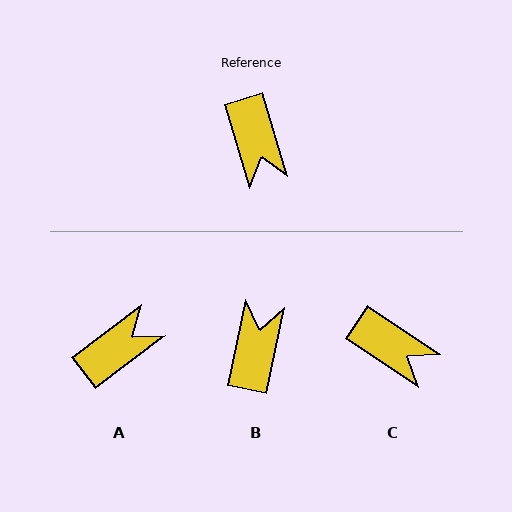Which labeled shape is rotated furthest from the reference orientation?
B, about 152 degrees away.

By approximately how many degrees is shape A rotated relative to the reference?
Approximately 110 degrees counter-clockwise.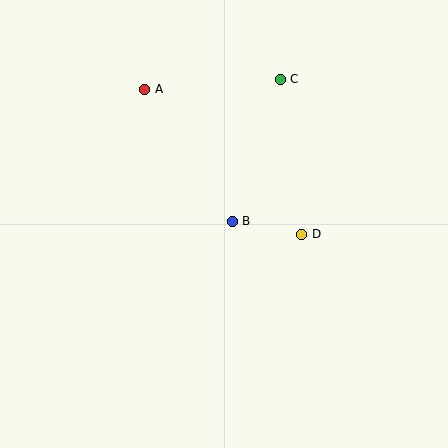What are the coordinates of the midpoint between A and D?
The midpoint between A and D is at (223, 162).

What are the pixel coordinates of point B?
Point B is at (232, 221).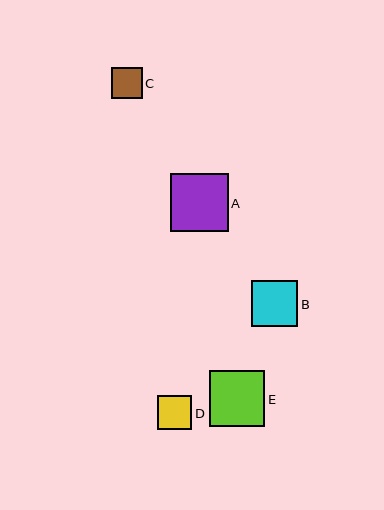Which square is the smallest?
Square C is the smallest with a size of approximately 31 pixels.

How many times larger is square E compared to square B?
Square E is approximately 1.2 times the size of square B.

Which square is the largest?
Square A is the largest with a size of approximately 58 pixels.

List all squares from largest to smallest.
From largest to smallest: A, E, B, D, C.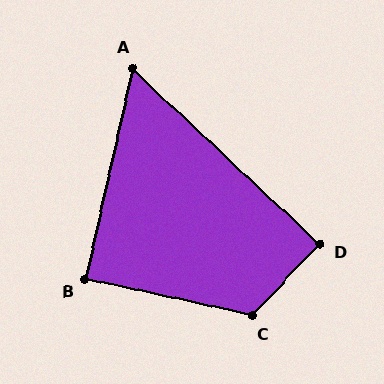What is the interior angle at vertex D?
Approximately 90 degrees (approximately right).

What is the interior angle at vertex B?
Approximately 90 degrees (approximately right).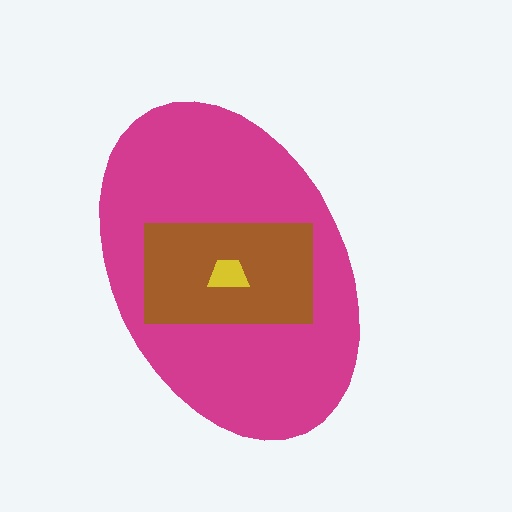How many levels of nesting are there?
3.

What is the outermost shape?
The magenta ellipse.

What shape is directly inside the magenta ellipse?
The brown rectangle.